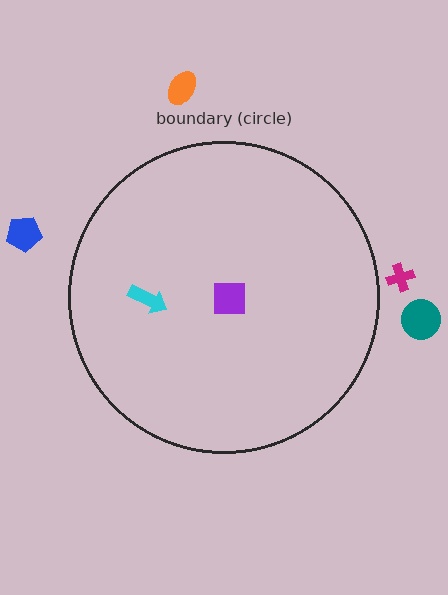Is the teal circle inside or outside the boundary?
Outside.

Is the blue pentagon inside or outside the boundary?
Outside.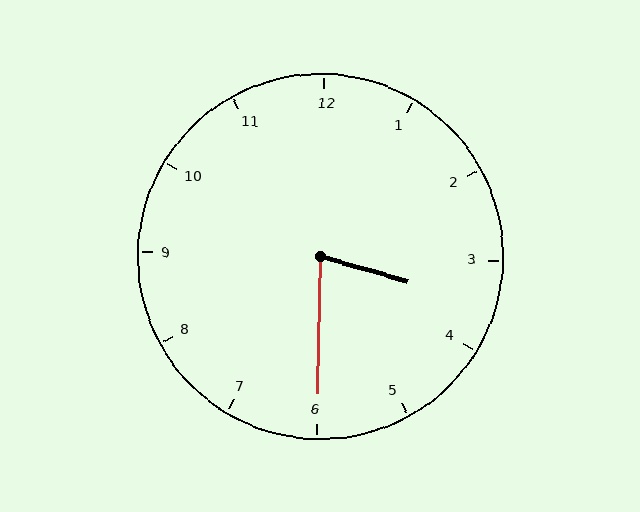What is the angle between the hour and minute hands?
Approximately 75 degrees.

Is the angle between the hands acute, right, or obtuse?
It is acute.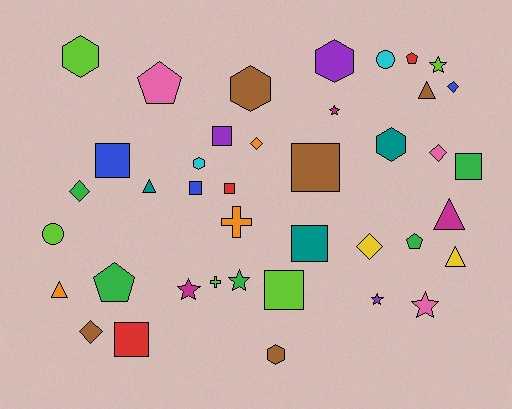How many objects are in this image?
There are 40 objects.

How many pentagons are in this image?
There are 4 pentagons.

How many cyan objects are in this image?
There are 2 cyan objects.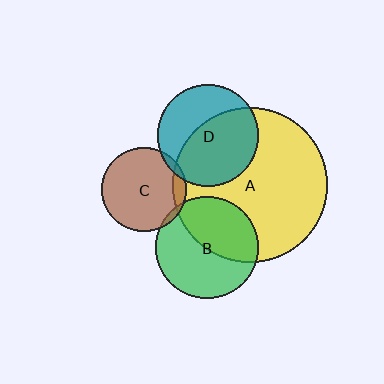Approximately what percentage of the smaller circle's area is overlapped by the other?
Approximately 45%.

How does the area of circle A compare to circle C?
Approximately 3.4 times.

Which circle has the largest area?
Circle A (yellow).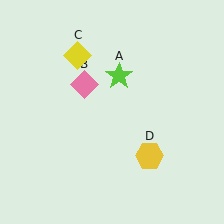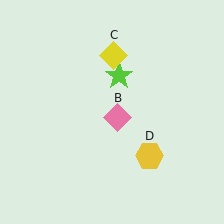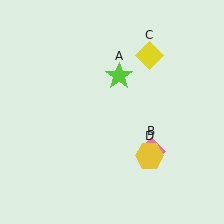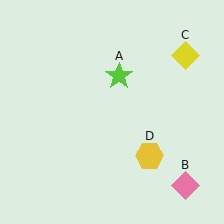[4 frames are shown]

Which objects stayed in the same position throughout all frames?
Lime star (object A) and yellow hexagon (object D) remained stationary.